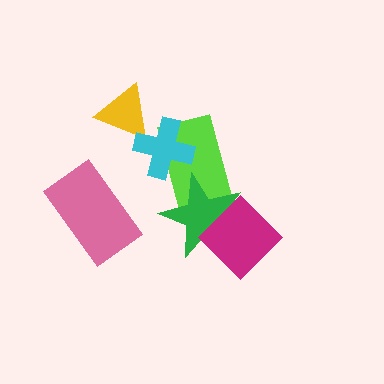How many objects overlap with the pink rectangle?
0 objects overlap with the pink rectangle.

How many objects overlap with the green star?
2 objects overlap with the green star.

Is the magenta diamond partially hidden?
No, no other shape covers it.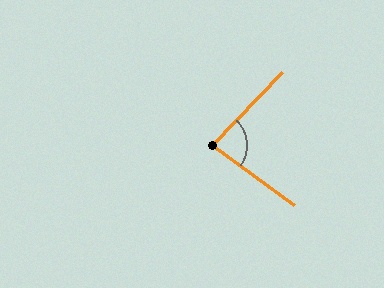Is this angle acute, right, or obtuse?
It is acute.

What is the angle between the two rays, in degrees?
Approximately 83 degrees.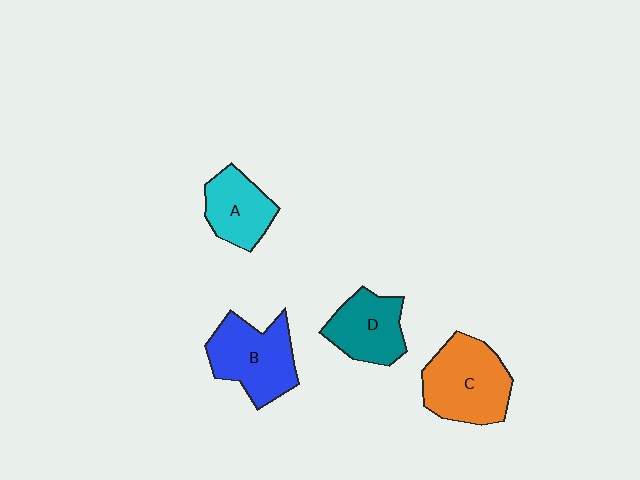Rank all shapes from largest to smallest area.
From largest to smallest: C (orange), B (blue), D (teal), A (cyan).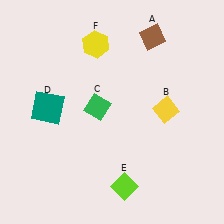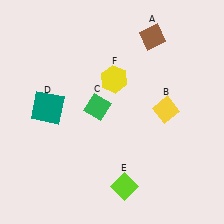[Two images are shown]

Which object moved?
The yellow hexagon (F) moved down.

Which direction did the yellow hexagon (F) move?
The yellow hexagon (F) moved down.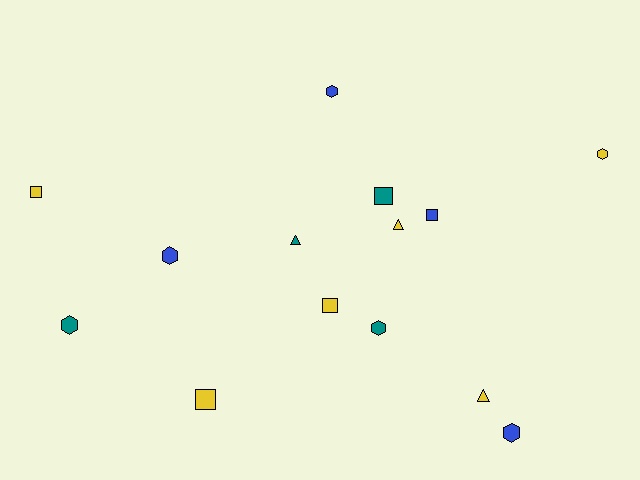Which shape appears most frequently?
Hexagon, with 6 objects.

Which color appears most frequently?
Yellow, with 6 objects.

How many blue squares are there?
There is 1 blue square.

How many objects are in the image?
There are 14 objects.